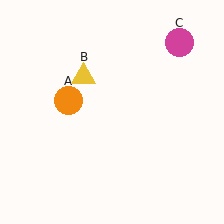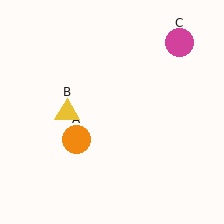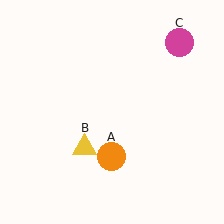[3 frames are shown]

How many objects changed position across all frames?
2 objects changed position: orange circle (object A), yellow triangle (object B).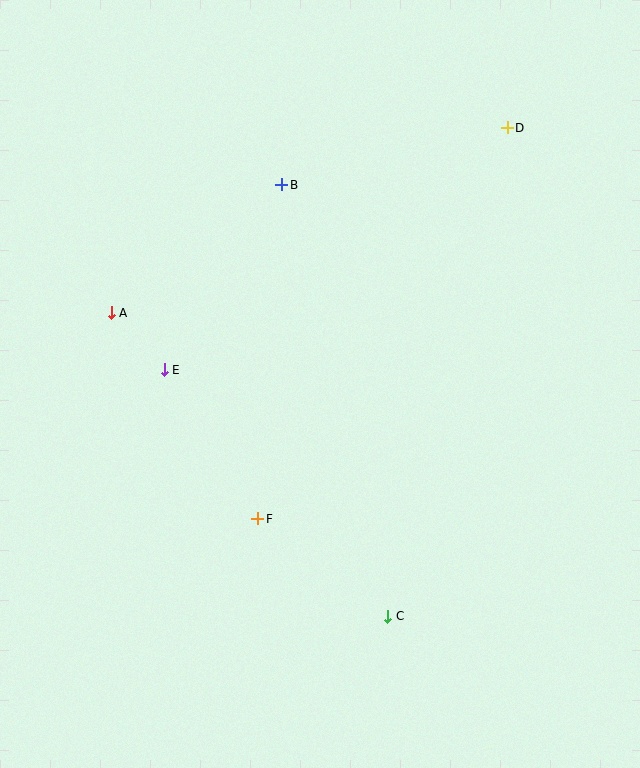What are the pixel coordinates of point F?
Point F is at (258, 519).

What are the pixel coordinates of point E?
Point E is at (164, 370).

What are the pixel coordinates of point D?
Point D is at (507, 128).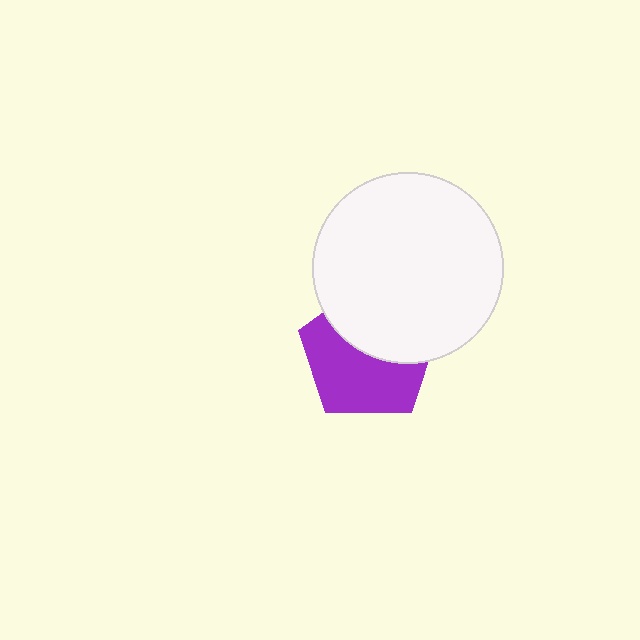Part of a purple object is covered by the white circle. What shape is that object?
It is a pentagon.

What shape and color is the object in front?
The object in front is a white circle.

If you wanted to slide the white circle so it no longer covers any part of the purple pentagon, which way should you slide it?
Slide it up — that is the most direct way to separate the two shapes.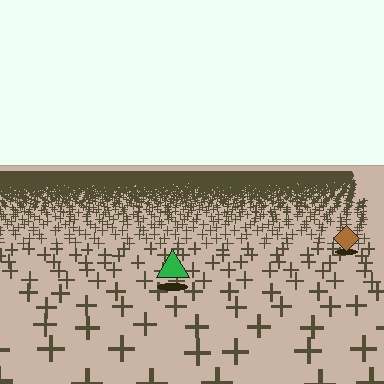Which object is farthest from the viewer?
The brown diamond is farthest from the viewer. It appears smaller and the ground texture around it is denser.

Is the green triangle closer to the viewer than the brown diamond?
Yes. The green triangle is closer — you can tell from the texture gradient: the ground texture is coarser near it.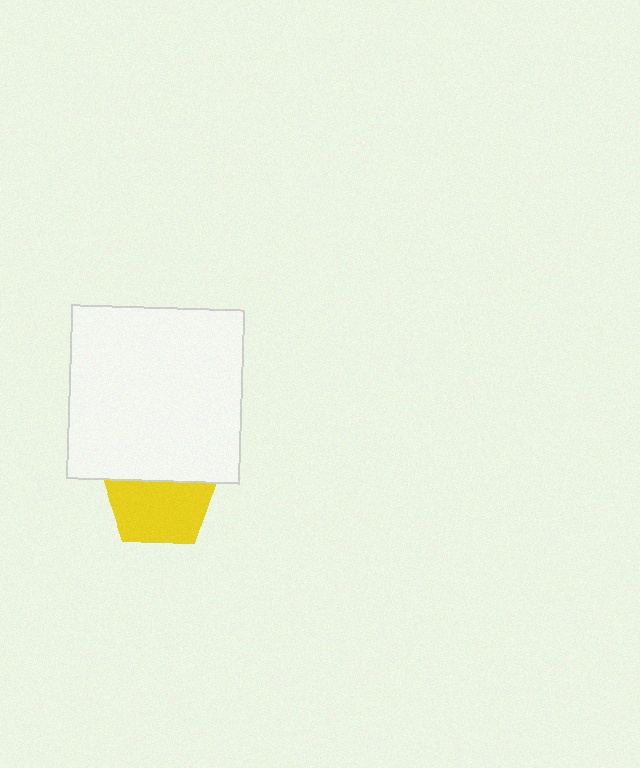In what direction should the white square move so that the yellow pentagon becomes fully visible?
The white square should move up. That is the shortest direction to clear the overlap and leave the yellow pentagon fully visible.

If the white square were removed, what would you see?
You would see the complete yellow pentagon.